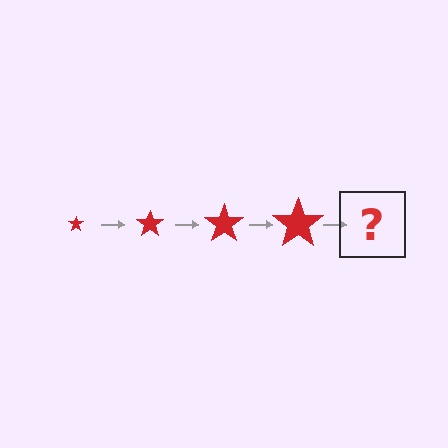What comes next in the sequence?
The next element should be a red star, larger than the previous one.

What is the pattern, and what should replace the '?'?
The pattern is that the star gets progressively larger each step. The '?' should be a red star, larger than the previous one.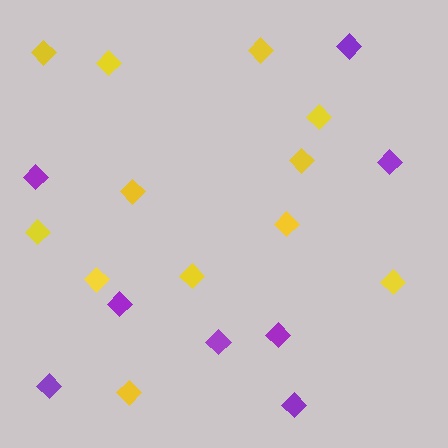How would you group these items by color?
There are 2 groups: one group of yellow diamonds (12) and one group of purple diamonds (8).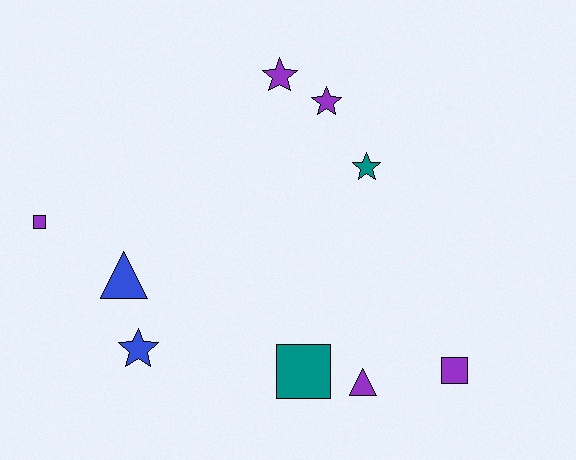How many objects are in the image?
There are 9 objects.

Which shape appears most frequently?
Star, with 4 objects.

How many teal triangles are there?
There are no teal triangles.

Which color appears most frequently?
Purple, with 5 objects.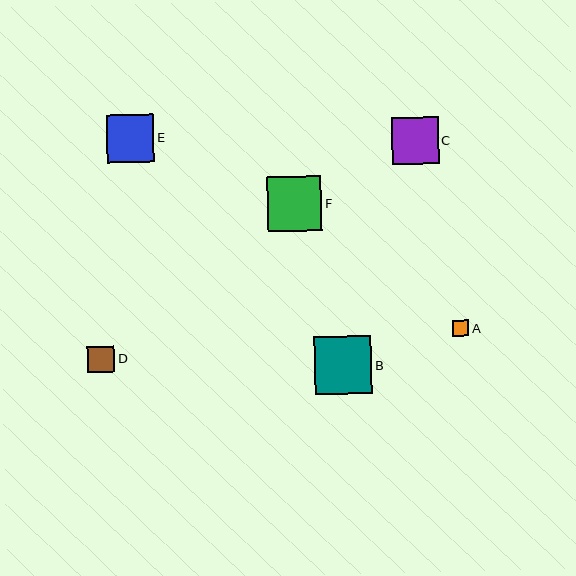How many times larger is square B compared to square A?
Square B is approximately 3.5 times the size of square A.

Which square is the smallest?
Square A is the smallest with a size of approximately 17 pixels.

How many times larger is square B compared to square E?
Square B is approximately 1.2 times the size of square E.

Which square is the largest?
Square B is the largest with a size of approximately 57 pixels.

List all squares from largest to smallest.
From largest to smallest: B, F, E, C, D, A.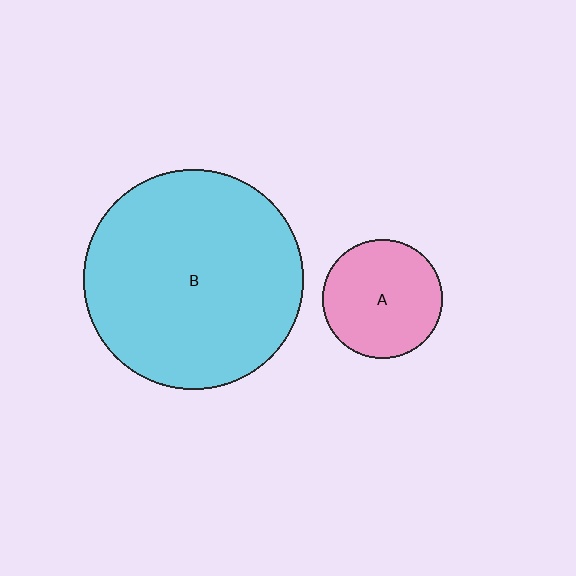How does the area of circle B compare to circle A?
Approximately 3.4 times.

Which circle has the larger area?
Circle B (cyan).